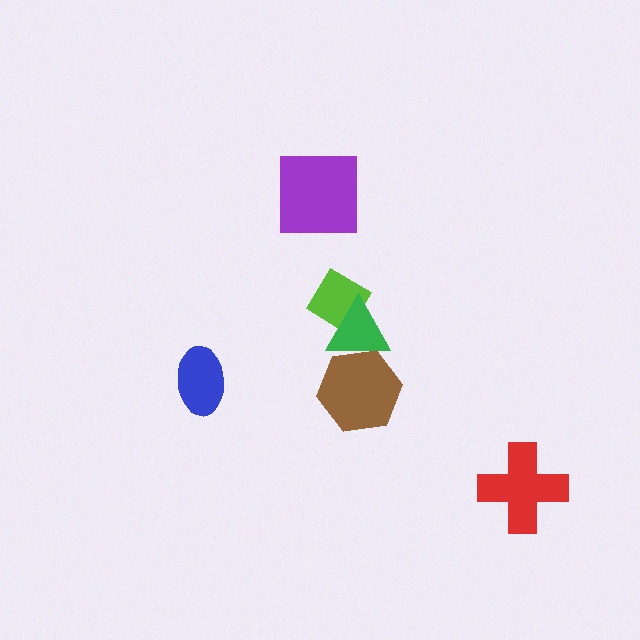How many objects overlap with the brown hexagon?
1 object overlaps with the brown hexagon.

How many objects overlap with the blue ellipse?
0 objects overlap with the blue ellipse.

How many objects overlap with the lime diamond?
1 object overlaps with the lime diamond.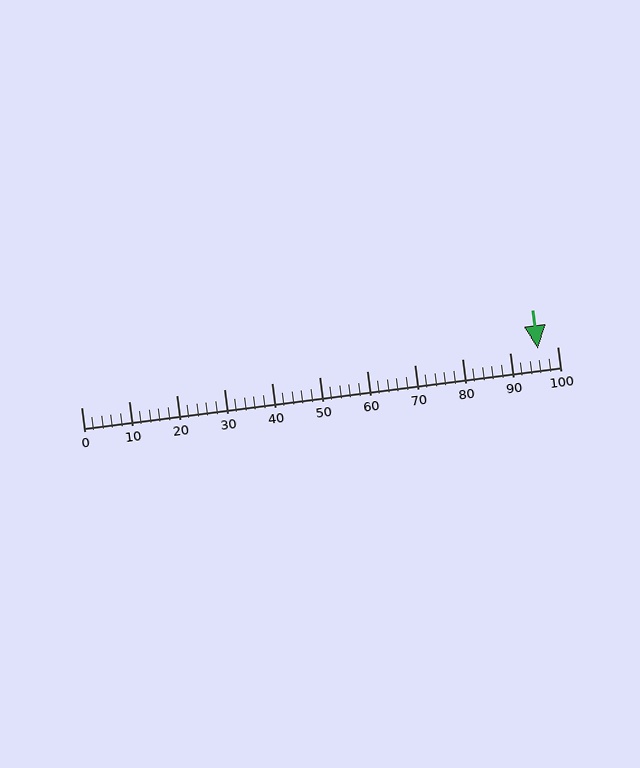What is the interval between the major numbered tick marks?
The major tick marks are spaced 10 units apart.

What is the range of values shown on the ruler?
The ruler shows values from 0 to 100.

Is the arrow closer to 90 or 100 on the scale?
The arrow is closer to 100.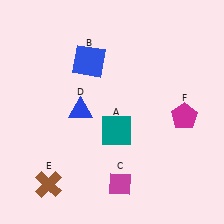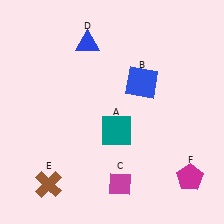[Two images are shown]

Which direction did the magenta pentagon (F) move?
The magenta pentagon (F) moved down.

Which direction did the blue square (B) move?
The blue square (B) moved right.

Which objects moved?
The objects that moved are: the blue square (B), the blue triangle (D), the magenta pentagon (F).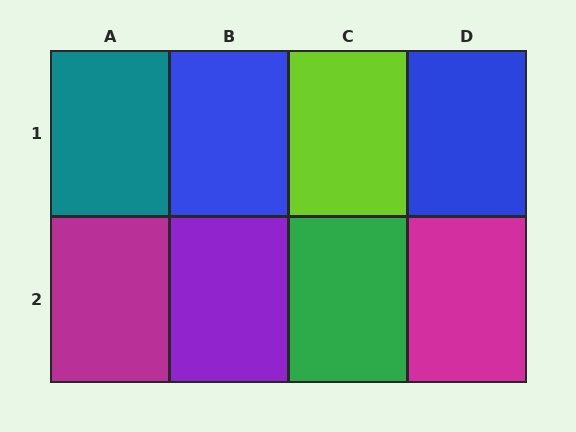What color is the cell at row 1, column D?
Blue.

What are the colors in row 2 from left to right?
Magenta, purple, green, magenta.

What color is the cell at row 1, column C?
Lime.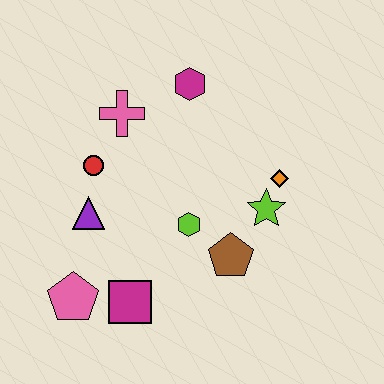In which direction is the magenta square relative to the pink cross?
The magenta square is below the pink cross.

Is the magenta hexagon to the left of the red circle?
No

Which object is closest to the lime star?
The orange diamond is closest to the lime star.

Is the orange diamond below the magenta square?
No